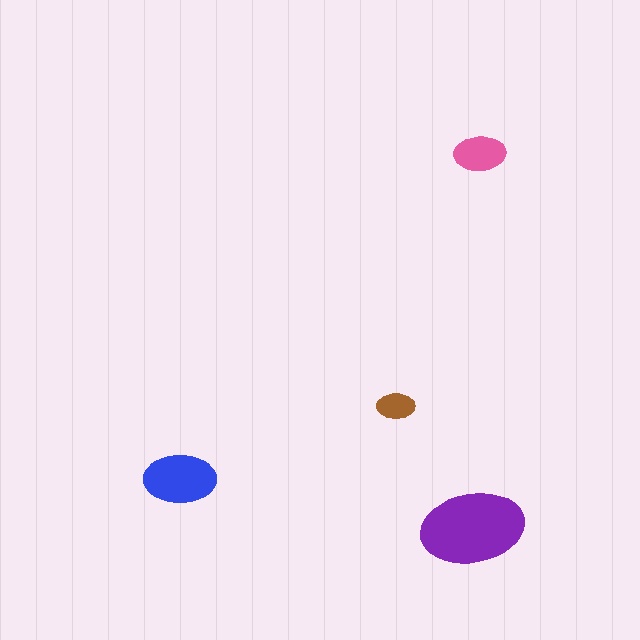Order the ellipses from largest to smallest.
the purple one, the blue one, the pink one, the brown one.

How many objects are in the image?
There are 4 objects in the image.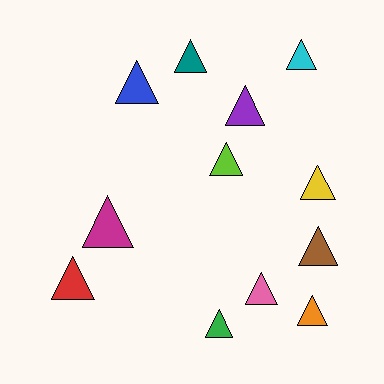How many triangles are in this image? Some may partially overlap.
There are 12 triangles.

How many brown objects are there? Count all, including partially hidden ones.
There is 1 brown object.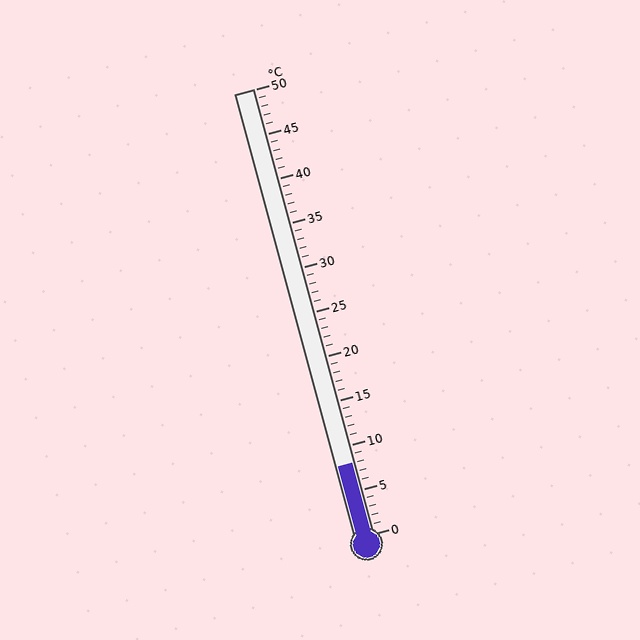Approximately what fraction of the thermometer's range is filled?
The thermometer is filled to approximately 15% of its range.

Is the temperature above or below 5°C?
The temperature is above 5°C.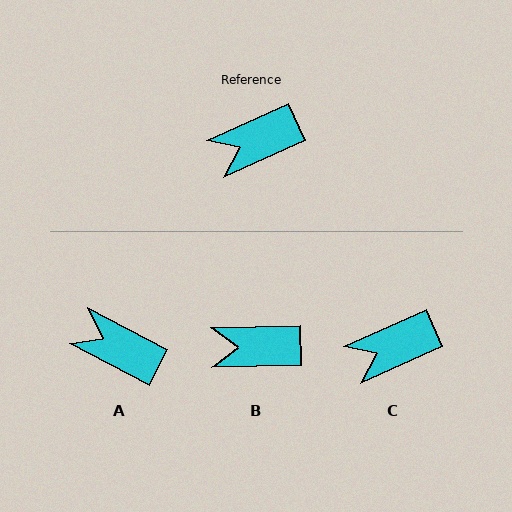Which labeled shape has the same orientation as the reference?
C.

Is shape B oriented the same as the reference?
No, it is off by about 23 degrees.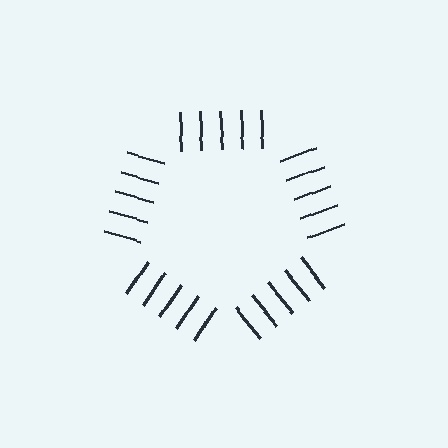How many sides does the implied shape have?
5 sides — the line-ends trace a pentagon.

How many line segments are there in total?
25 — 5 along each of the 5 edges.